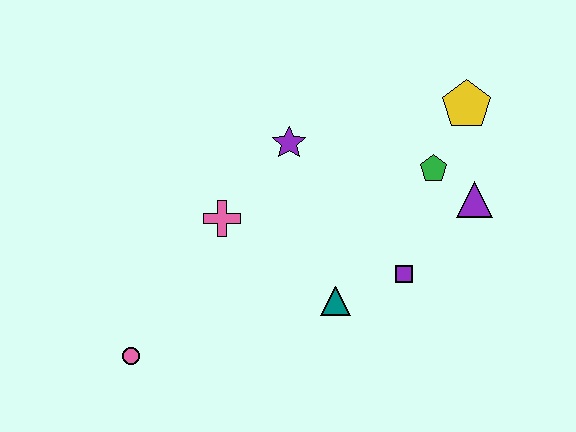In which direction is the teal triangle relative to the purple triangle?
The teal triangle is to the left of the purple triangle.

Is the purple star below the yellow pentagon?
Yes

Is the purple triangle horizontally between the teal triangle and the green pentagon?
No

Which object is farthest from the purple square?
The pink circle is farthest from the purple square.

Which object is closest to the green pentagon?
The purple triangle is closest to the green pentagon.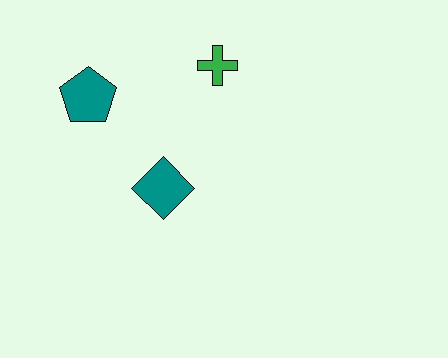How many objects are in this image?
There are 3 objects.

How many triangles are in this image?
There are no triangles.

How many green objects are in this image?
There is 1 green object.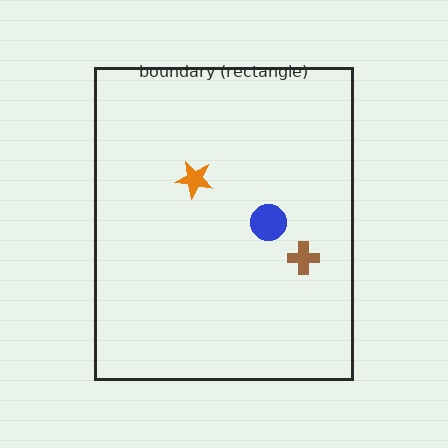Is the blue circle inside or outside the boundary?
Inside.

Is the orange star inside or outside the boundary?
Inside.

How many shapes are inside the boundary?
3 inside, 0 outside.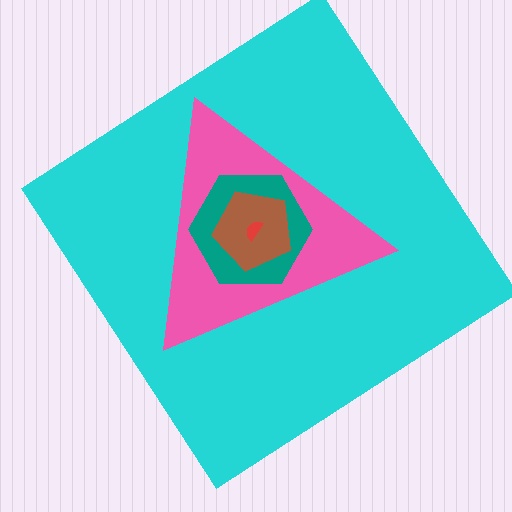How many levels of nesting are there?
5.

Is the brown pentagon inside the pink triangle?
Yes.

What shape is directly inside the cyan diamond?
The pink triangle.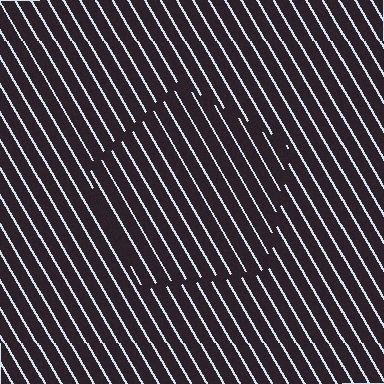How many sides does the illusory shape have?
5 sides — the line-ends trace a pentagon.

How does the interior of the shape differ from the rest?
The interior of the shape contains the same grating, shifted by half a period — the contour is defined by the phase discontinuity where line-ends from the inner and outer gratings abut.